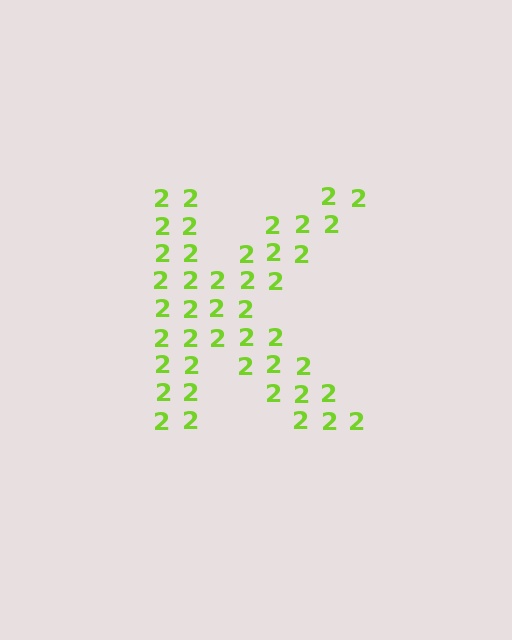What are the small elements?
The small elements are digit 2's.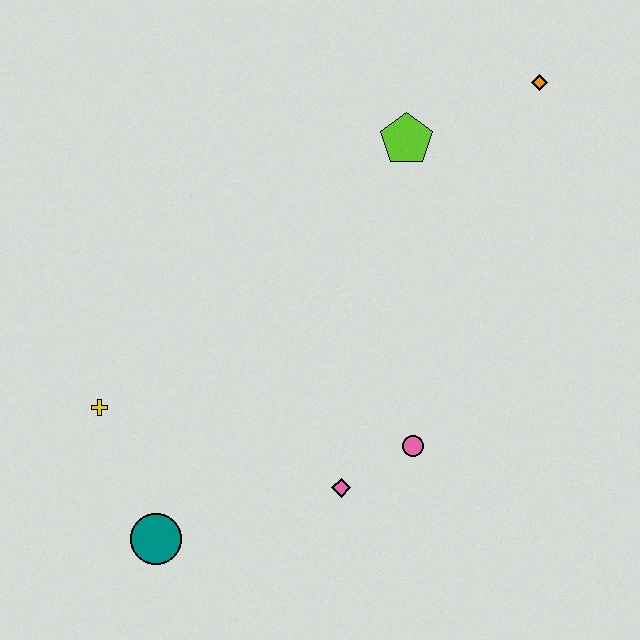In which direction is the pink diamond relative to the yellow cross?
The pink diamond is to the right of the yellow cross.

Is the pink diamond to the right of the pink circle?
No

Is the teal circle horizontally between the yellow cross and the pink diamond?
Yes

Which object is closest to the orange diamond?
The lime pentagon is closest to the orange diamond.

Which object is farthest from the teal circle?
The orange diamond is farthest from the teal circle.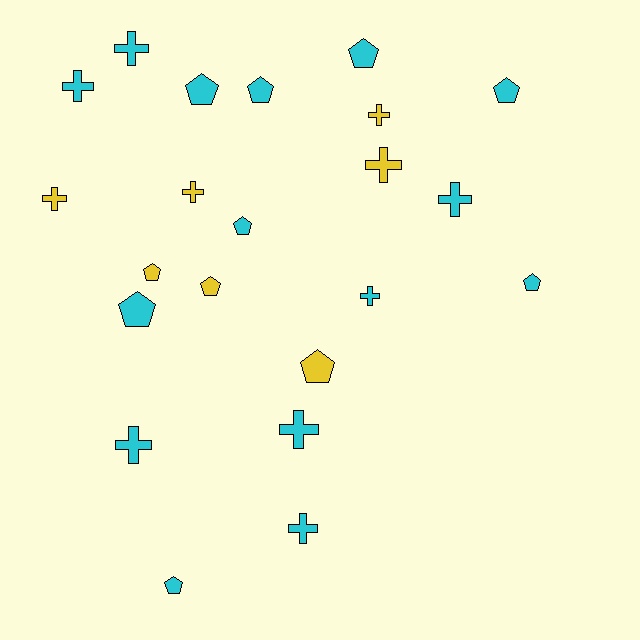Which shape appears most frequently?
Cross, with 11 objects.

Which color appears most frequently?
Cyan, with 15 objects.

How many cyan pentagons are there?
There are 8 cyan pentagons.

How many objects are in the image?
There are 22 objects.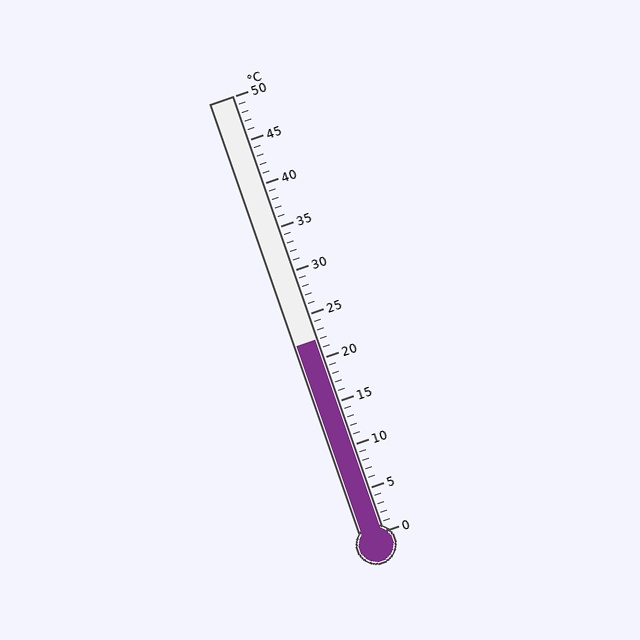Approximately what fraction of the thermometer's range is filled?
The thermometer is filled to approximately 45% of its range.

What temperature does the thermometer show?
The thermometer shows approximately 22°C.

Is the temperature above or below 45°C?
The temperature is below 45°C.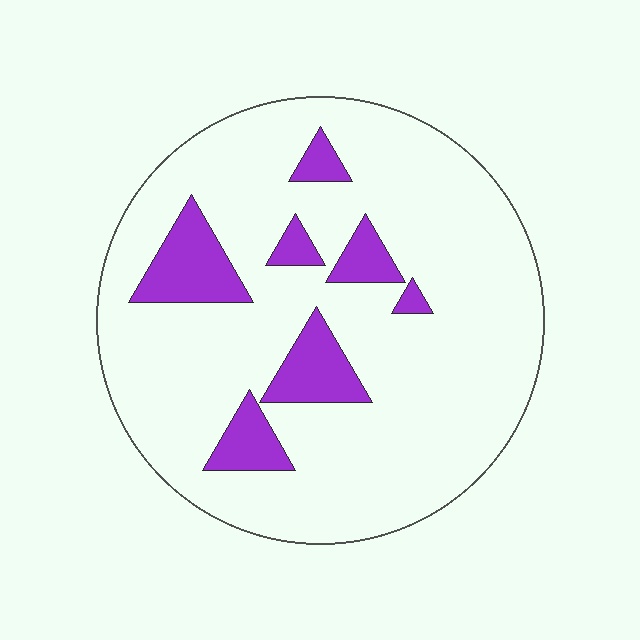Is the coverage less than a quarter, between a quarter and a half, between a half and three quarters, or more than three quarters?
Less than a quarter.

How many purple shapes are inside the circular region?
7.